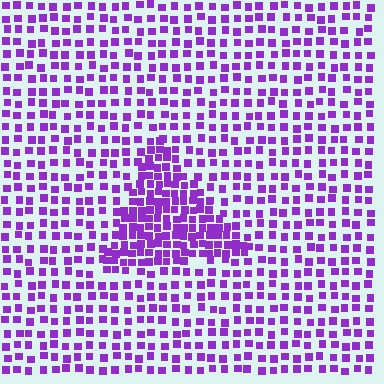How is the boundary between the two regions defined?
The boundary is defined by a change in element density (approximately 2.0x ratio). All elements are the same color, size, and shape.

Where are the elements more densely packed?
The elements are more densely packed inside the triangle boundary.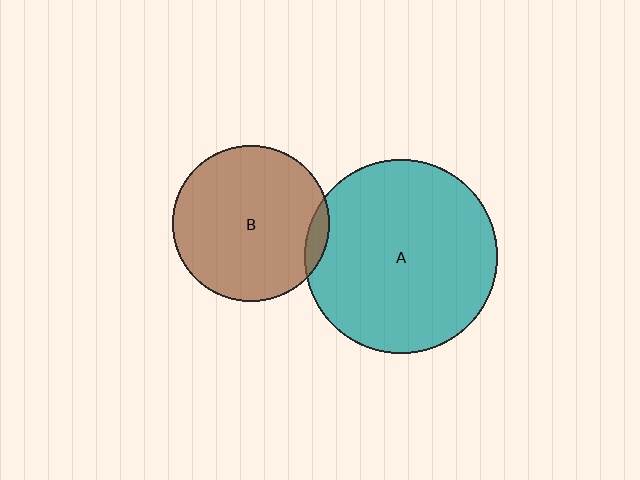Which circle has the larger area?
Circle A (teal).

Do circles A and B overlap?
Yes.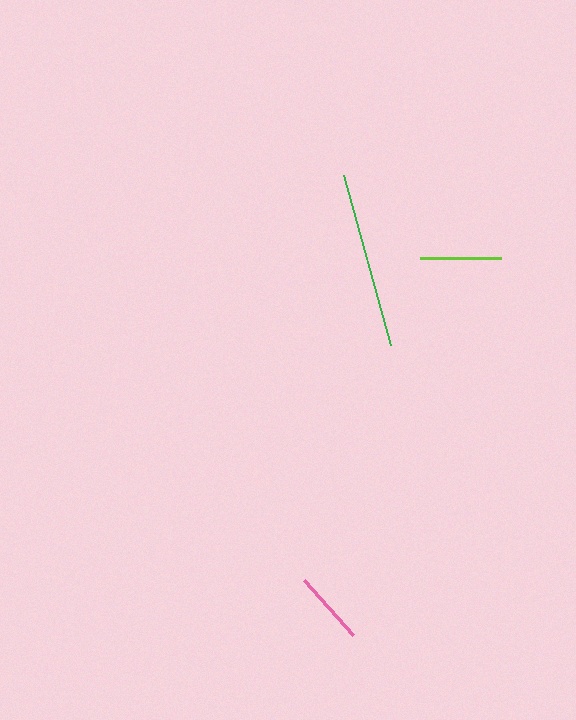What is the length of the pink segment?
The pink segment is approximately 74 pixels long.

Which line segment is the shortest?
The pink line is the shortest at approximately 74 pixels.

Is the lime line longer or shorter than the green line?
The green line is longer than the lime line.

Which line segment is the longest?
The green line is the longest at approximately 176 pixels.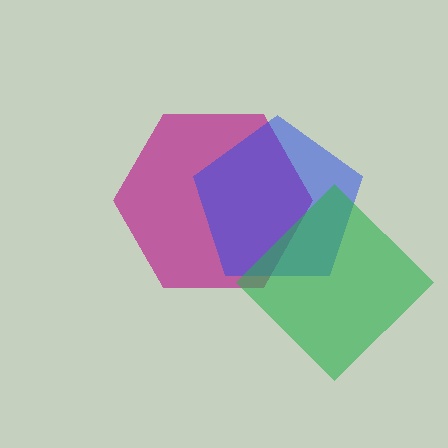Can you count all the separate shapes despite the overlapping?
Yes, there are 3 separate shapes.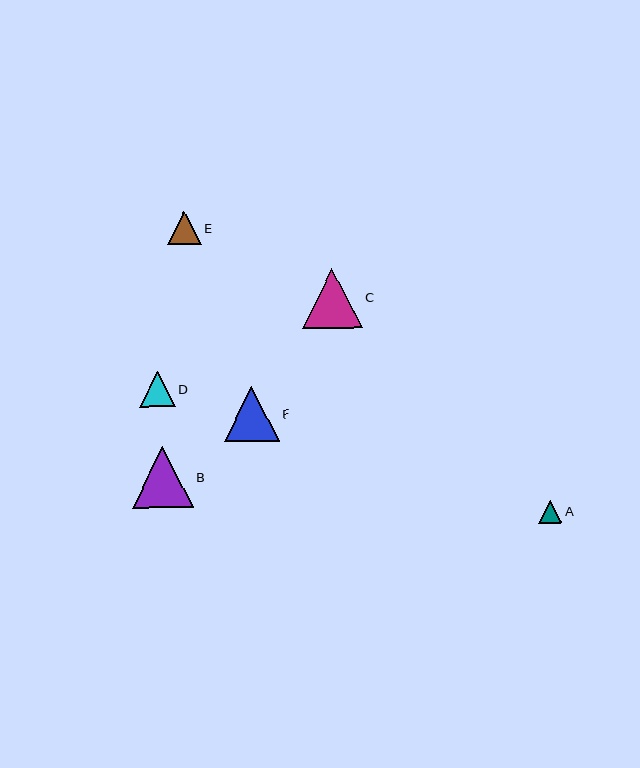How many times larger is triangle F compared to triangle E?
Triangle F is approximately 1.7 times the size of triangle E.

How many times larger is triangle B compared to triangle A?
Triangle B is approximately 2.7 times the size of triangle A.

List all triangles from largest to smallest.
From largest to smallest: B, C, F, D, E, A.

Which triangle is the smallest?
Triangle A is the smallest with a size of approximately 23 pixels.